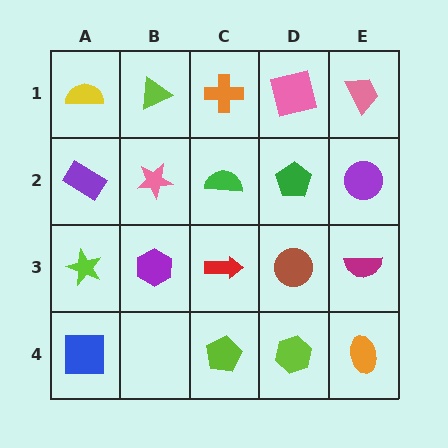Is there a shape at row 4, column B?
No, that cell is empty.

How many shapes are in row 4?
4 shapes.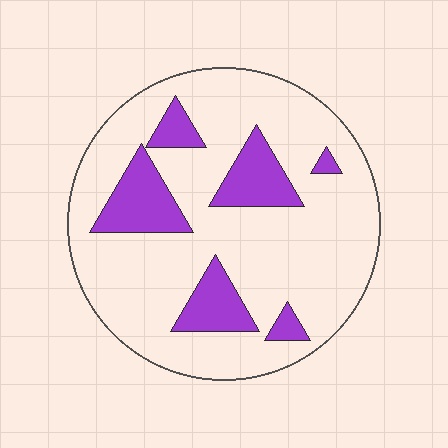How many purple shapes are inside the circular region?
6.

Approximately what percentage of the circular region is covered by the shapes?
Approximately 20%.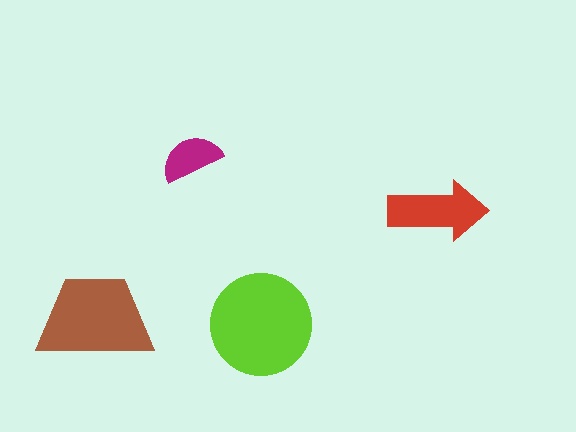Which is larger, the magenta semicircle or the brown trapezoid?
The brown trapezoid.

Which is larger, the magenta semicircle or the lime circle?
The lime circle.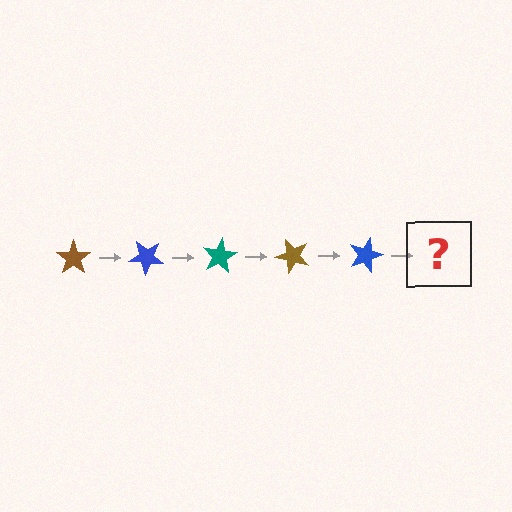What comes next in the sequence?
The next element should be a teal star, rotated 200 degrees from the start.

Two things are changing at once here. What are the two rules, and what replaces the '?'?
The two rules are that it rotates 40 degrees each step and the color cycles through brown, blue, and teal. The '?' should be a teal star, rotated 200 degrees from the start.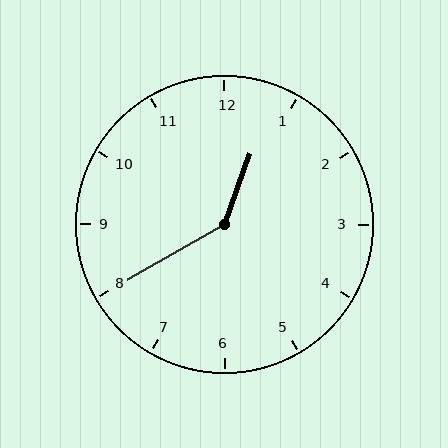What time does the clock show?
12:40.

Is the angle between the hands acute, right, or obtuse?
It is obtuse.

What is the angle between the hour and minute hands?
Approximately 140 degrees.